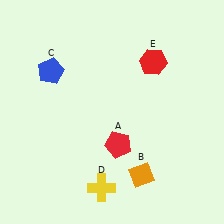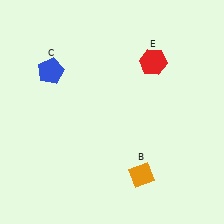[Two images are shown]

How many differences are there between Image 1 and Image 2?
There are 2 differences between the two images.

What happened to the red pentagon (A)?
The red pentagon (A) was removed in Image 2. It was in the bottom-right area of Image 1.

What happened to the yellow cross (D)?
The yellow cross (D) was removed in Image 2. It was in the bottom-left area of Image 1.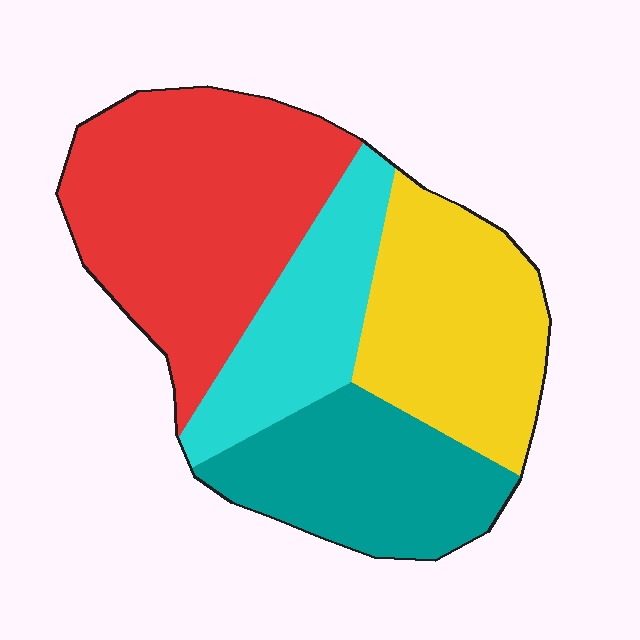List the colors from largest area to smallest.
From largest to smallest: red, yellow, teal, cyan.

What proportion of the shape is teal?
Teal covers 22% of the shape.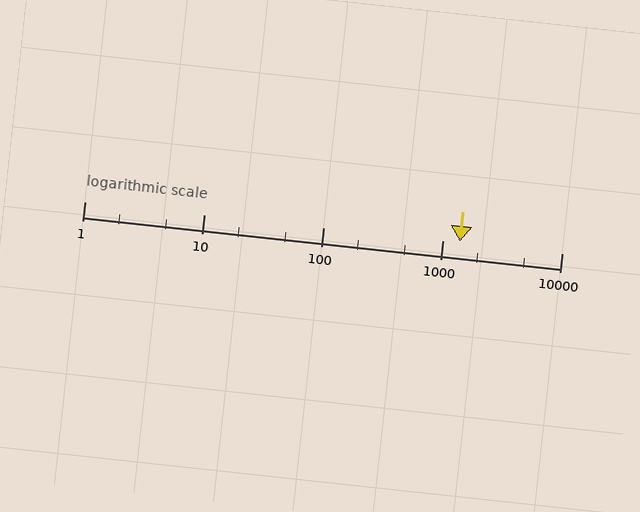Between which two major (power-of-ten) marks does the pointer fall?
The pointer is between 1000 and 10000.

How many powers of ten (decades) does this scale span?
The scale spans 4 decades, from 1 to 10000.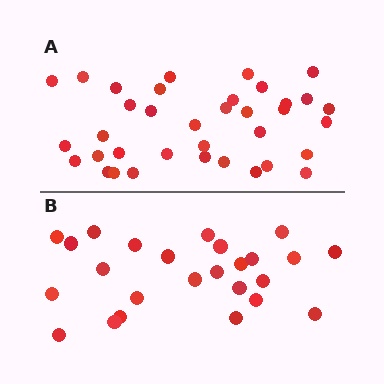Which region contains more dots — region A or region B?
Region A (the top region) has more dots.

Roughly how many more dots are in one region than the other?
Region A has roughly 12 or so more dots than region B.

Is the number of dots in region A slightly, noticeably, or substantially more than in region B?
Region A has noticeably more, but not dramatically so. The ratio is roughly 1.4 to 1.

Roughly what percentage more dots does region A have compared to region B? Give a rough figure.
About 45% more.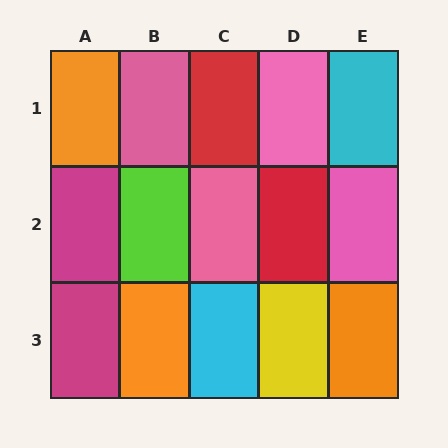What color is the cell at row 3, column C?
Cyan.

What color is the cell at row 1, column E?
Cyan.